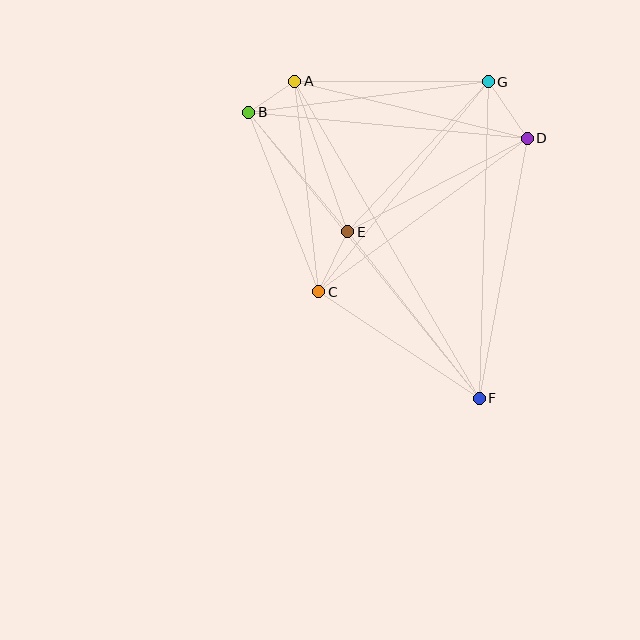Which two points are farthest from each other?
Points B and F are farthest from each other.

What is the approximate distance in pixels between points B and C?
The distance between B and C is approximately 193 pixels.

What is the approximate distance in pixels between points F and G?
The distance between F and G is approximately 317 pixels.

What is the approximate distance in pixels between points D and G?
The distance between D and G is approximately 68 pixels.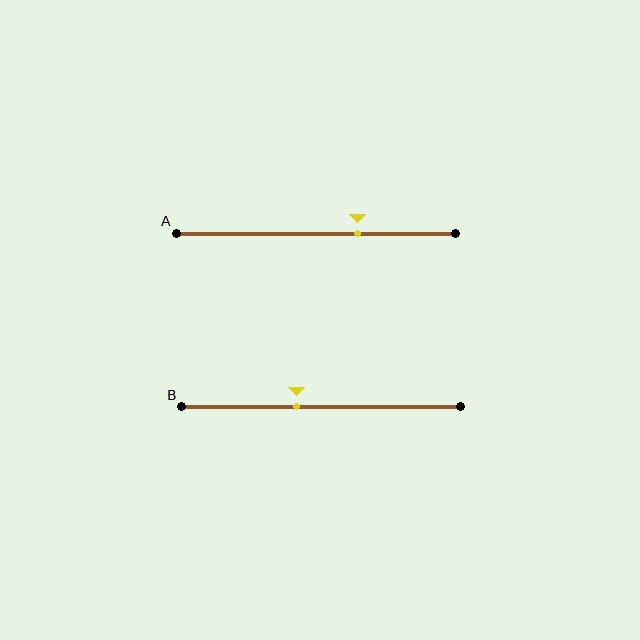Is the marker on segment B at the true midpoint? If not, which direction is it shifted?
No, the marker on segment B is shifted to the left by about 9% of the segment length.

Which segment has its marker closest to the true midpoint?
Segment B has its marker closest to the true midpoint.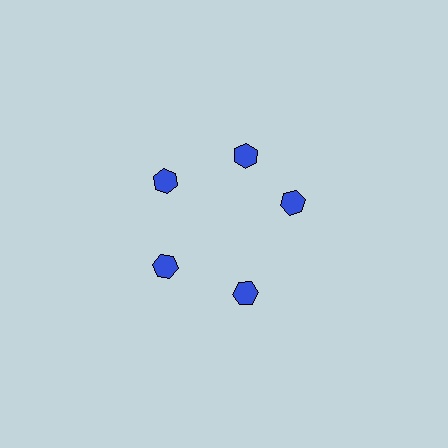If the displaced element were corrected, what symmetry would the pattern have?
It would have 5-fold rotational symmetry — the pattern would map onto itself every 72 degrees.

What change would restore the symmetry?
The symmetry would be restored by rotating it back into even spacing with its neighbors so that all 5 hexagons sit at equal angles and equal distance from the center.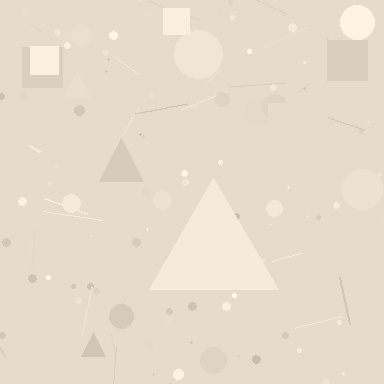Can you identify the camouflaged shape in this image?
The camouflaged shape is a triangle.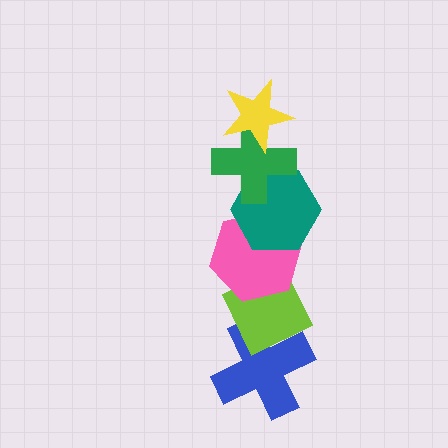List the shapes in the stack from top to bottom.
From top to bottom: the yellow star, the green cross, the teal hexagon, the pink hexagon, the lime diamond, the blue cross.